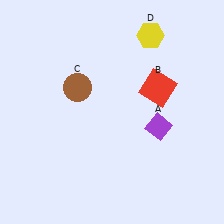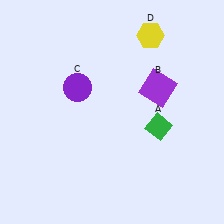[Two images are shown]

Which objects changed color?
A changed from purple to green. B changed from red to purple. C changed from brown to purple.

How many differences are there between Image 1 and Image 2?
There are 3 differences between the two images.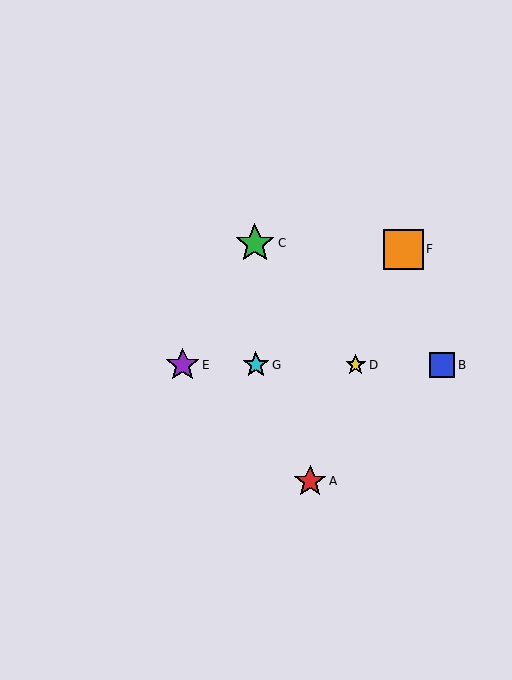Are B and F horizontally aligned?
No, B is at y≈365 and F is at y≈249.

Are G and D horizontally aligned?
Yes, both are at y≈365.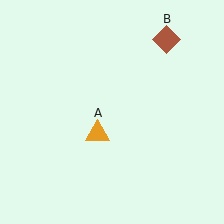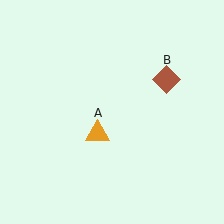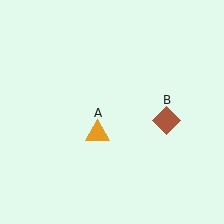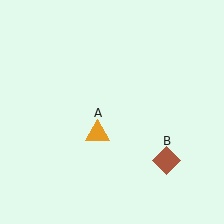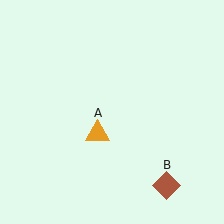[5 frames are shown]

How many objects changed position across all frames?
1 object changed position: brown diamond (object B).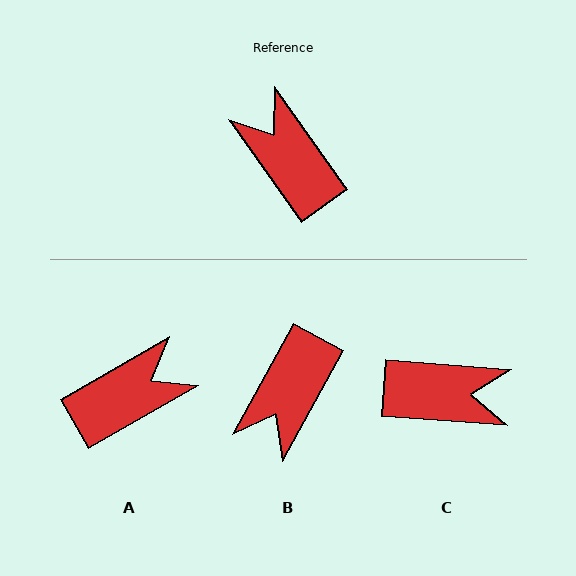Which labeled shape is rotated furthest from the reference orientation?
C, about 130 degrees away.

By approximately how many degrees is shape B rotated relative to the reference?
Approximately 116 degrees counter-clockwise.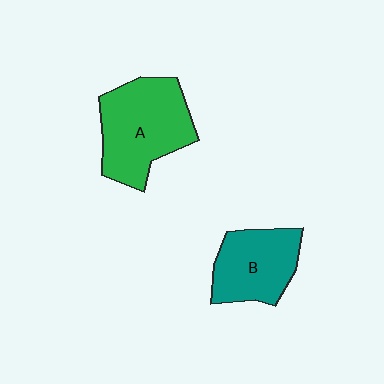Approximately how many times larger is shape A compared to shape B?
Approximately 1.4 times.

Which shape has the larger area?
Shape A (green).